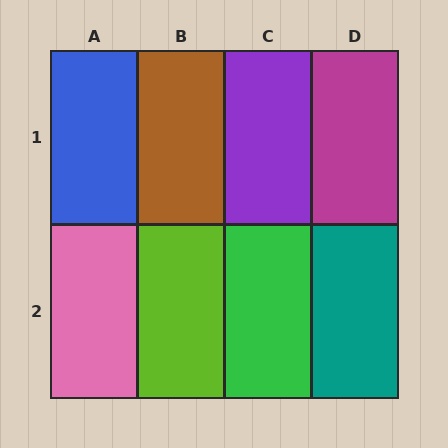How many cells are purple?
1 cell is purple.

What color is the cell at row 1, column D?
Magenta.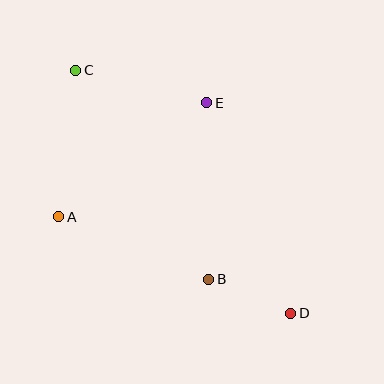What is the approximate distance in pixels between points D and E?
The distance between D and E is approximately 227 pixels.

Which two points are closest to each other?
Points B and D are closest to each other.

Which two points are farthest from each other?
Points C and D are farthest from each other.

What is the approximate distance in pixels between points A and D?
The distance between A and D is approximately 251 pixels.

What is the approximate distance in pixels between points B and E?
The distance between B and E is approximately 177 pixels.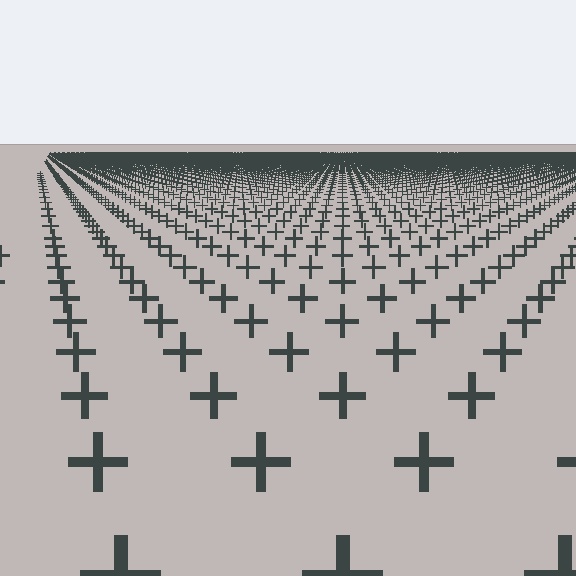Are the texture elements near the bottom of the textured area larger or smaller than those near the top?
Larger. Near the bottom, elements are closer to the viewer and appear at a bigger on-screen size.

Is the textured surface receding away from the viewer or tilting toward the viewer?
The surface is receding away from the viewer. Texture elements get smaller and denser toward the top.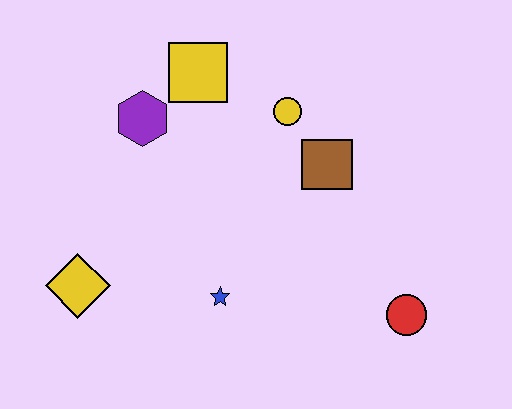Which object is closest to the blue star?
The yellow diamond is closest to the blue star.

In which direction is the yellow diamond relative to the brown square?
The yellow diamond is to the left of the brown square.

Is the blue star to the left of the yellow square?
No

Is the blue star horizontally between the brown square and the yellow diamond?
Yes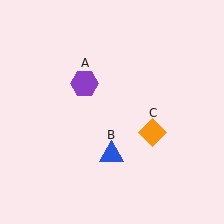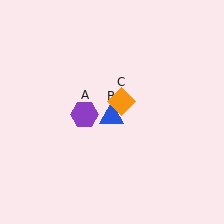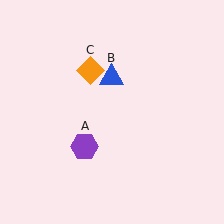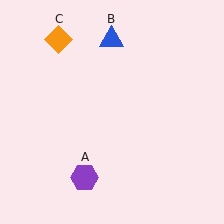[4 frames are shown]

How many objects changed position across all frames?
3 objects changed position: purple hexagon (object A), blue triangle (object B), orange diamond (object C).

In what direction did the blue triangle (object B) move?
The blue triangle (object B) moved up.